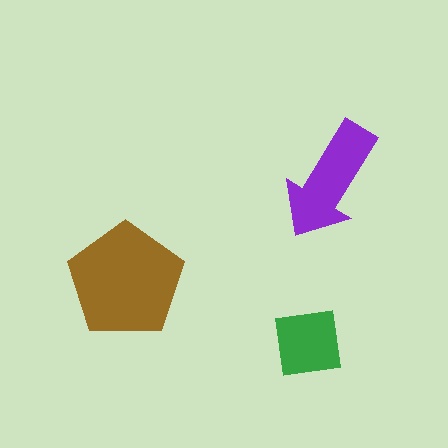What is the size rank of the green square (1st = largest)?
3rd.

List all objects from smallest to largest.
The green square, the purple arrow, the brown pentagon.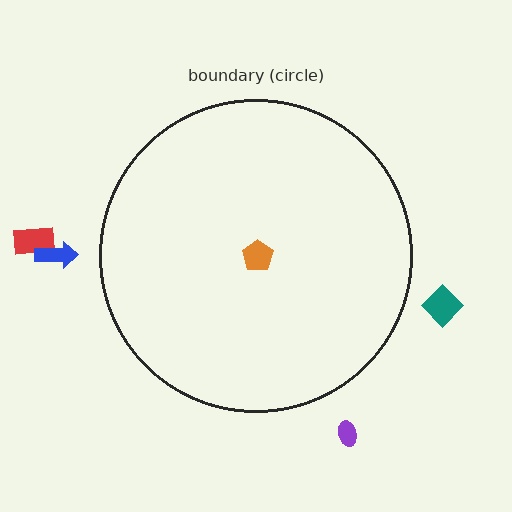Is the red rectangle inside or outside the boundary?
Outside.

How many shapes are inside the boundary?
1 inside, 4 outside.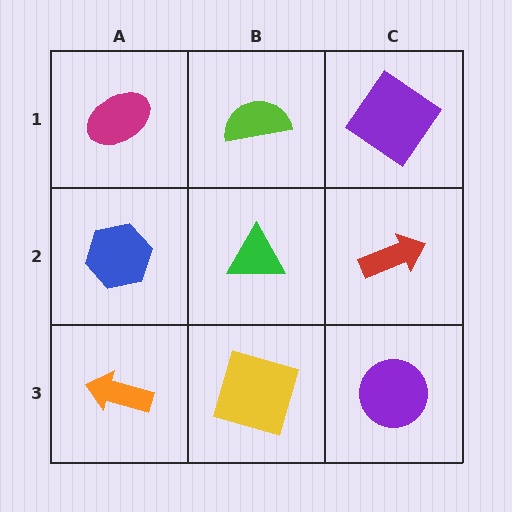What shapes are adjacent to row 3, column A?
A blue hexagon (row 2, column A), a yellow square (row 3, column B).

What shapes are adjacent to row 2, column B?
A lime semicircle (row 1, column B), a yellow square (row 3, column B), a blue hexagon (row 2, column A), a red arrow (row 2, column C).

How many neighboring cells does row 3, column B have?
3.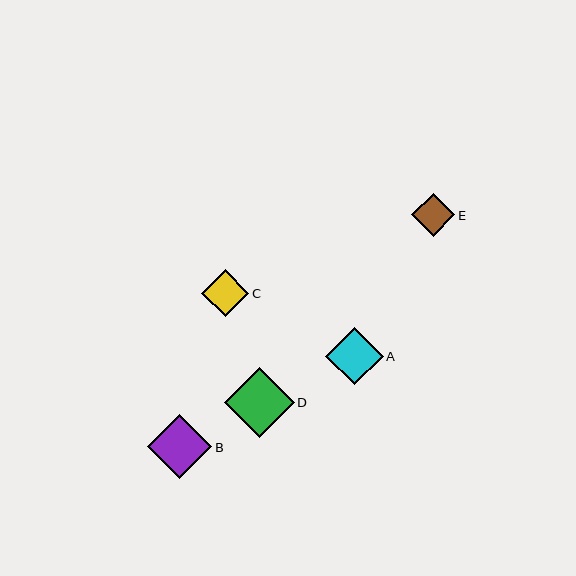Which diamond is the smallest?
Diamond E is the smallest with a size of approximately 43 pixels.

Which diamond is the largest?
Diamond D is the largest with a size of approximately 70 pixels.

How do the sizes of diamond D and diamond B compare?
Diamond D and diamond B are approximately the same size.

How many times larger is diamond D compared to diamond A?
Diamond D is approximately 1.2 times the size of diamond A.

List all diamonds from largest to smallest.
From largest to smallest: D, B, A, C, E.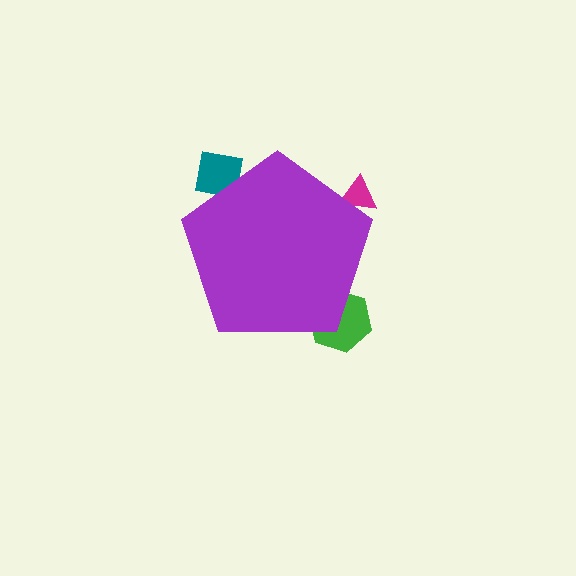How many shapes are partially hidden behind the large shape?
3 shapes are partially hidden.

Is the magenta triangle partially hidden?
Yes, the magenta triangle is partially hidden behind the purple pentagon.